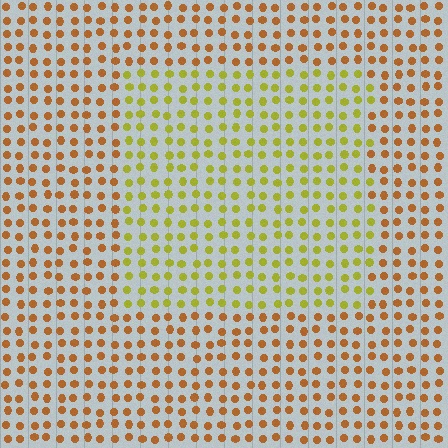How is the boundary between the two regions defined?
The boundary is defined purely by a slight shift in hue (about 40 degrees). Spacing, size, and orientation are identical on both sides.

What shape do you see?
I see a rectangle.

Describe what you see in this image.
The image is filled with small brown elements in a uniform arrangement. A rectangle-shaped region is visible where the elements are tinted to a slightly different hue, forming a subtle color boundary.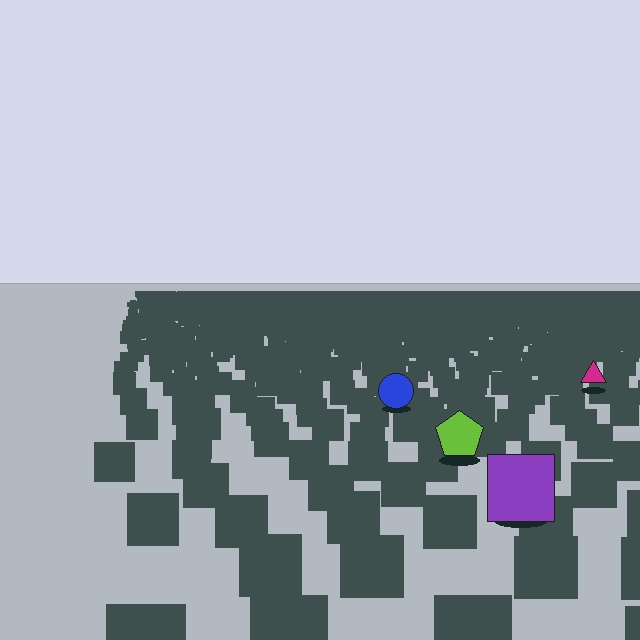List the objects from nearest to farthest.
From nearest to farthest: the purple square, the lime pentagon, the blue circle, the magenta triangle.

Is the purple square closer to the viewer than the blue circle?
Yes. The purple square is closer — you can tell from the texture gradient: the ground texture is coarser near it.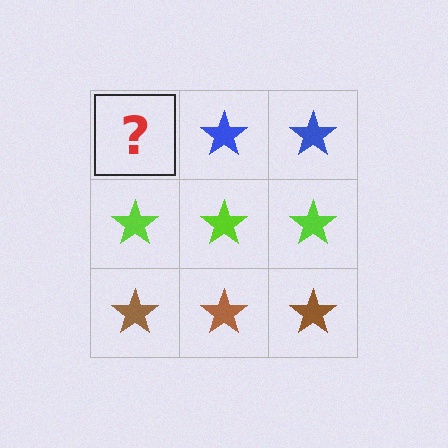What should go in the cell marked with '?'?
The missing cell should contain a blue star.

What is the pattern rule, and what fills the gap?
The rule is that each row has a consistent color. The gap should be filled with a blue star.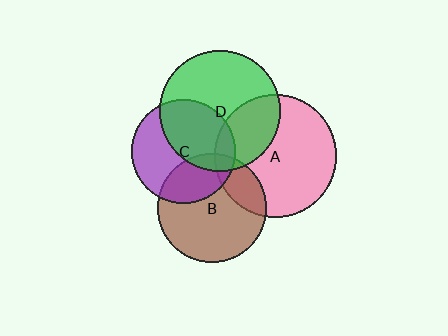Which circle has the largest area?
Circle A (pink).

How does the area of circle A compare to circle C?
Approximately 1.4 times.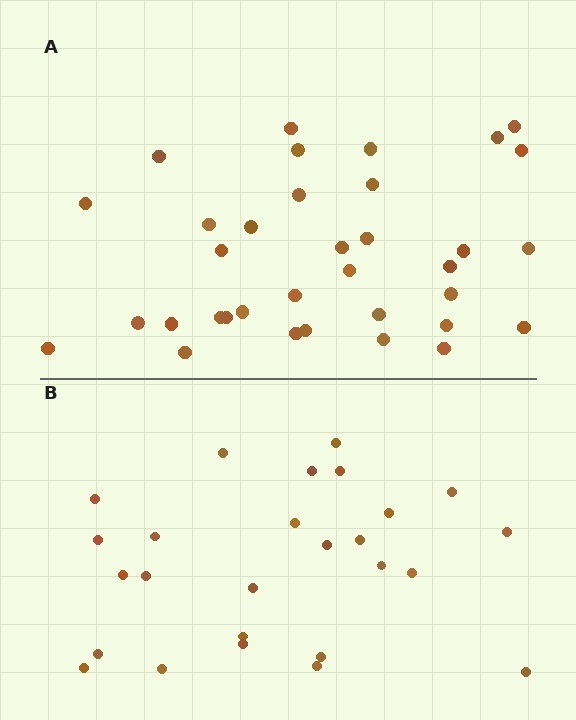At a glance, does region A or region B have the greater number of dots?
Region A (the top region) has more dots.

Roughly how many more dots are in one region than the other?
Region A has roughly 8 or so more dots than region B.